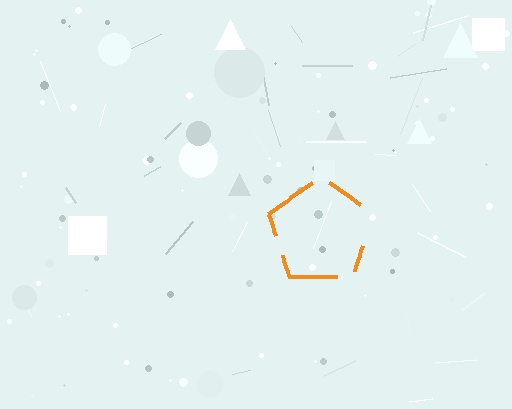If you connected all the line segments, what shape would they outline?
They would outline a pentagon.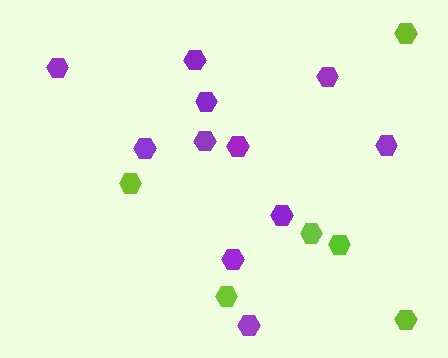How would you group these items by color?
There are 2 groups: one group of purple hexagons (11) and one group of lime hexagons (6).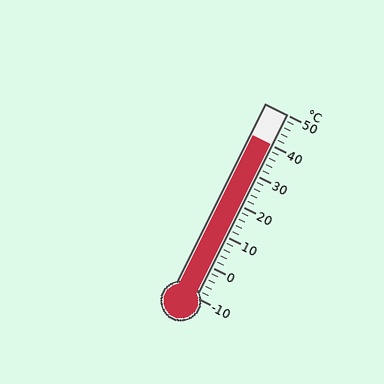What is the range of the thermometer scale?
The thermometer scale ranges from -10°C to 50°C.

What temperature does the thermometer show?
The thermometer shows approximately 40°C.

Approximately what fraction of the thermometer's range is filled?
The thermometer is filled to approximately 85% of its range.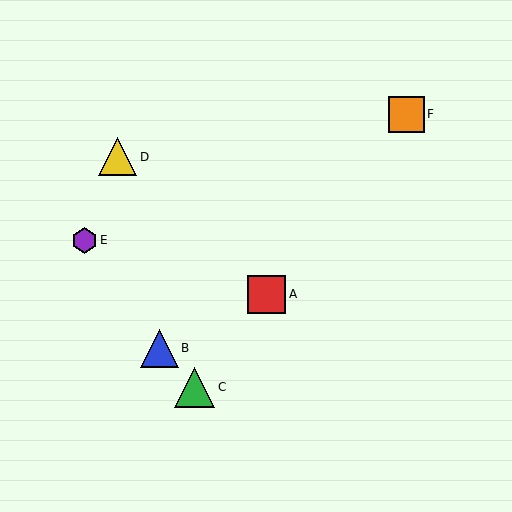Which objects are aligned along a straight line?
Objects A, C, F are aligned along a straight line.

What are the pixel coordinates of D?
Object D is at (118, 157).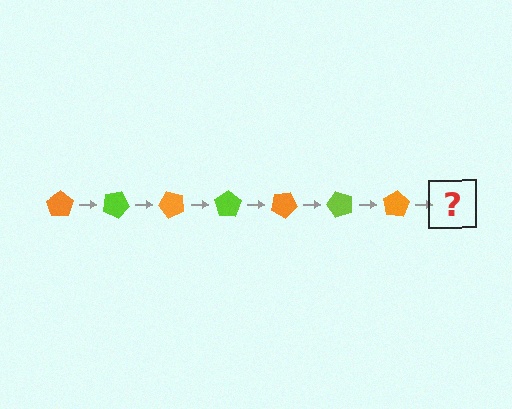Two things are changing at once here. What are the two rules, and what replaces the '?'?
The two rules are that it rotates 25 degrees each step and the color cycles through orange and lime. The '?' should be a lime pentagon, rotated 175 degrees from the start.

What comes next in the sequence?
The next element should be a lime pentagon, rotated 175 degrees from the start.